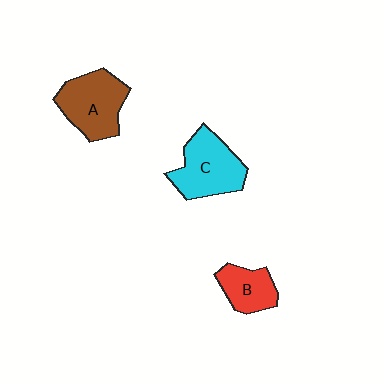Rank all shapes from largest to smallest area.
From largest to smallest: C (cyan), A (brown), B (red).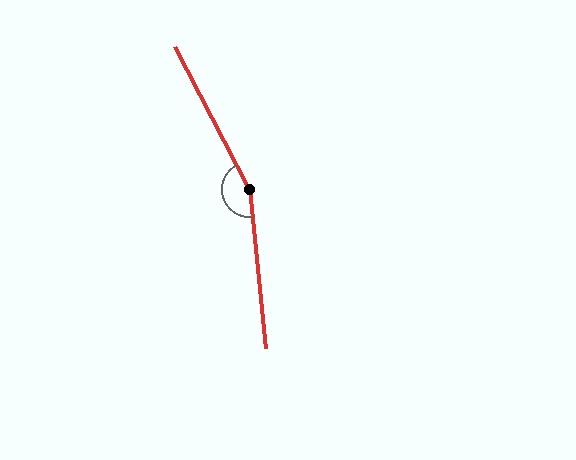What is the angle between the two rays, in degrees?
Approximately 158 degrees.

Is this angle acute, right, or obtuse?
It is obtuse.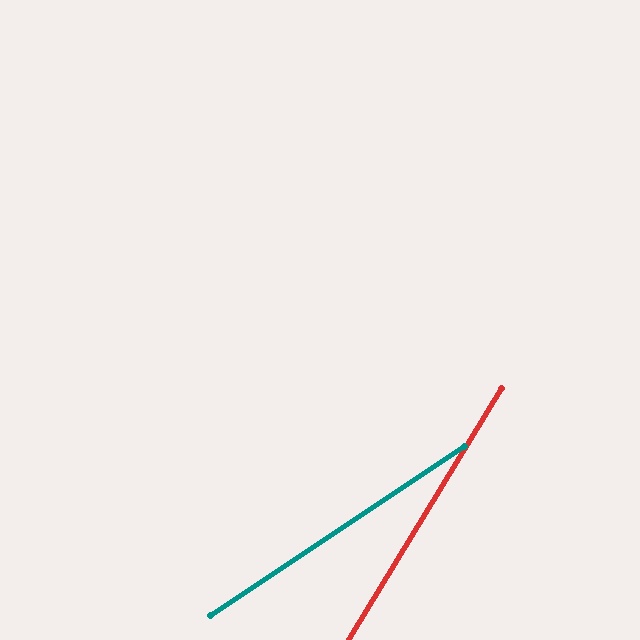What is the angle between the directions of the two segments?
Approximately 25 degrees.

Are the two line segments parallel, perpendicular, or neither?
Neither parallel nor perpendicular — they differ by about 25°.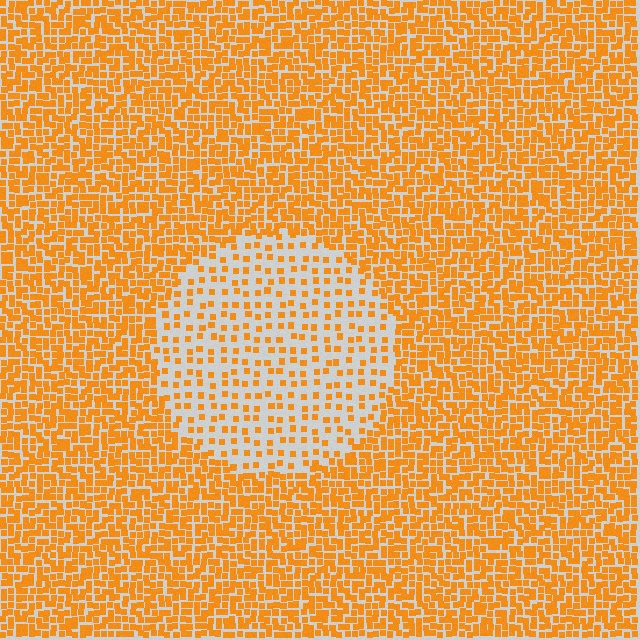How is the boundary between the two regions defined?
The boundary is defined by a change in element density (approximately 2.6x ratio). All elements are the same color, size, and shape.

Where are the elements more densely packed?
The elements are more densely packed outside the circle boundary.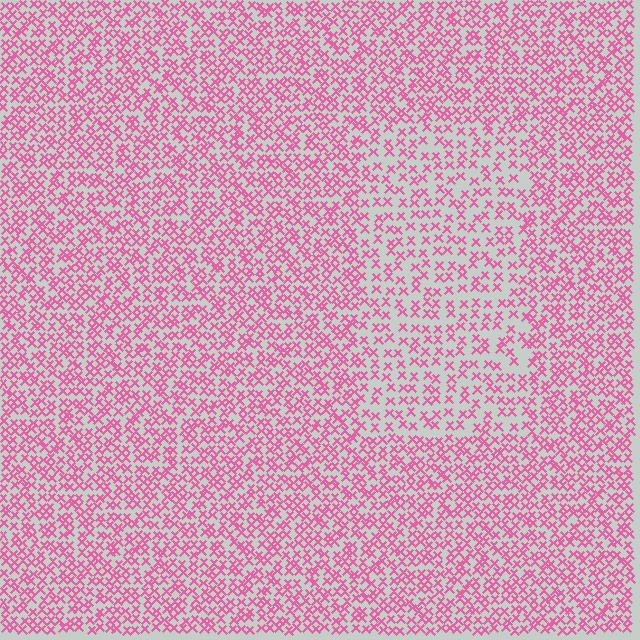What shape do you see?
I see a rectangle.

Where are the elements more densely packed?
The elements are more densely packed outside the rectangle boundary.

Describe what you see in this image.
The image contains small pink elements arranged at two different densities. A rectangle-shaped region is visible where the elements are less densely packed than the surrounding area.